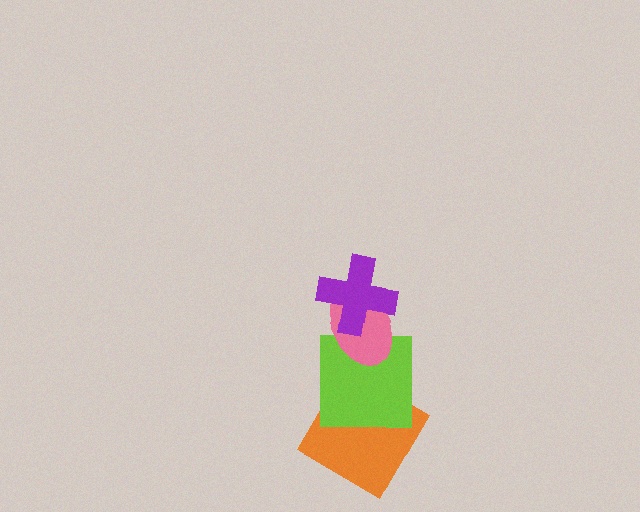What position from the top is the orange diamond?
The orange diamond is 4th from the top.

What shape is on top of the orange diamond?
The lime square is on top of the orange diamond.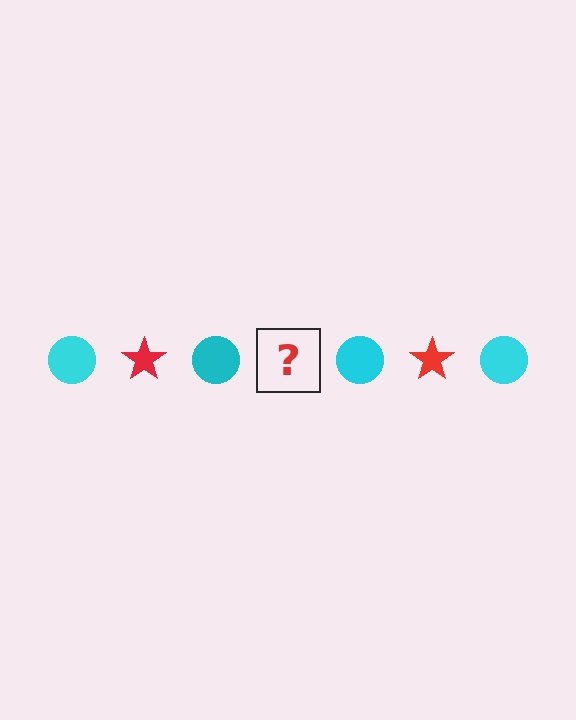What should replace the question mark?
The question mark should be replaced with a red star.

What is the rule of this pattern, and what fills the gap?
The rule is that the pattern alternates between cyan circle and red star. The gap should be filled with a red star.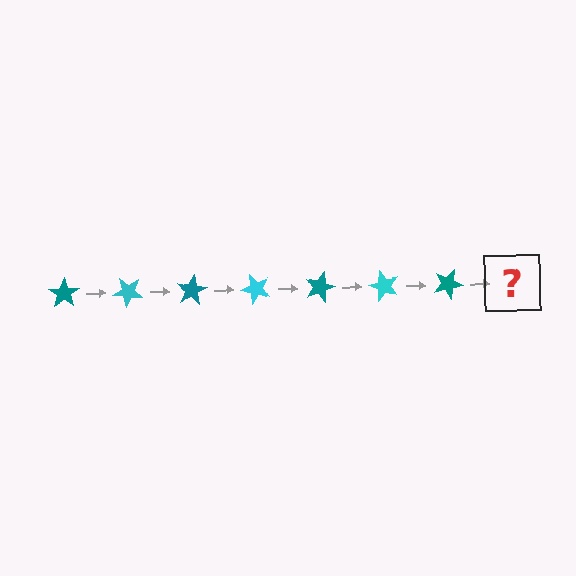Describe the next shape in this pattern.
It should be a cyan star, rotated 280 degrees from the start.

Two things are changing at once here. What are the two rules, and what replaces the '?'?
The two rules are that it rotates 40 degrees each step and the color cycles through teal and cyan. The '?' should be a cyan star, rotated 280 degrees from the start.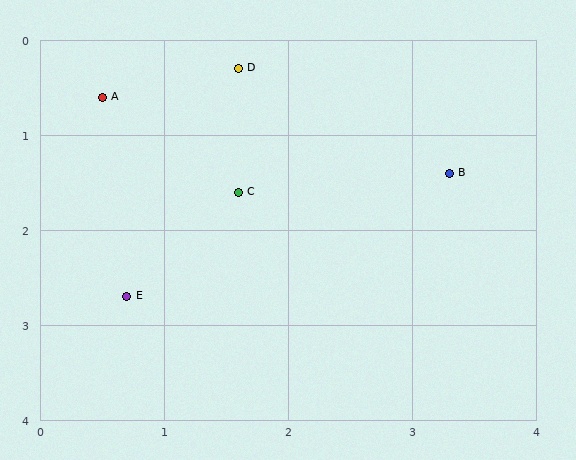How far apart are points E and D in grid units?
Points E and D are about 2.6 grid units apart.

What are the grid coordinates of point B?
Point B is at approximately (3.3, 1.4).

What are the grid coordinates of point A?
Point A is at approximately (0.5, 0.6).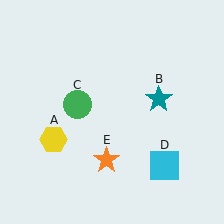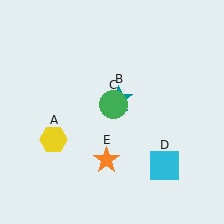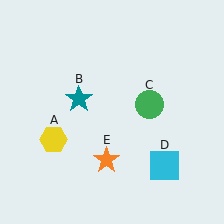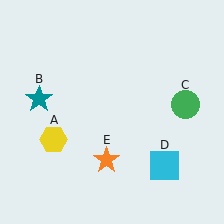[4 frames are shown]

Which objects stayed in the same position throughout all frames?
Yellow hexagon (object A) and cyan square (object D) and orange star (object E) remained stationary.